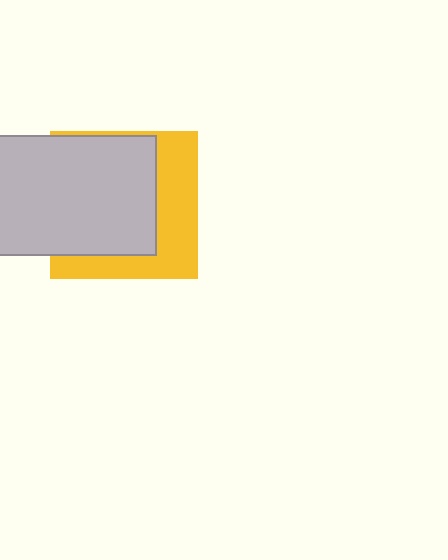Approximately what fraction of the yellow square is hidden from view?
Roughly 59% of the yellow square is hidden behind the light gray rectangle.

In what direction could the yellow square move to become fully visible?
The yellow square could move right. That would shift it out from behind the light gray rectangle entirely.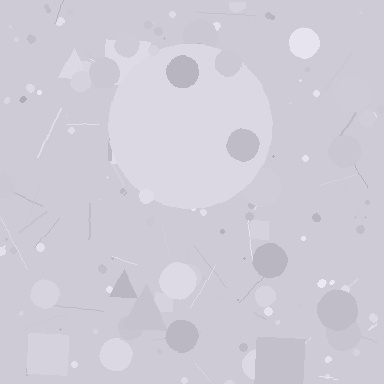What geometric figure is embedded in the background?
A circle is embedded in the background.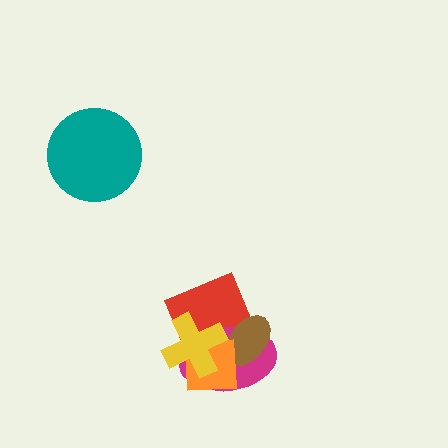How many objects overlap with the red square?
4 objects overlap with the red square.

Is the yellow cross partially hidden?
No, no other shape covers it.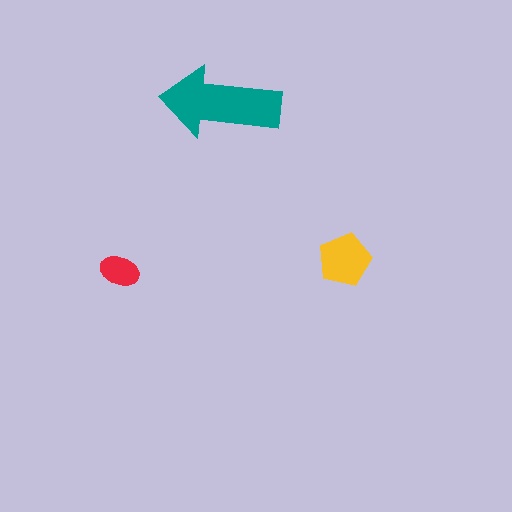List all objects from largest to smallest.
The teal arrow, the yellow pentagon, the red ellipse.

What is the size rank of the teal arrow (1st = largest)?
1st.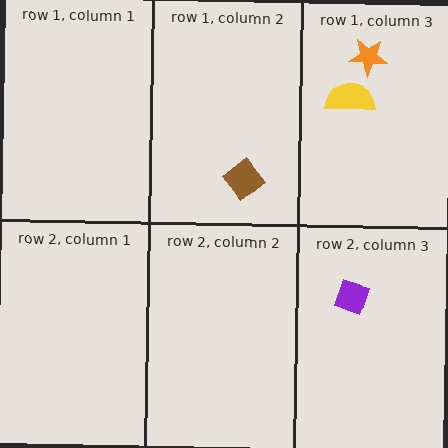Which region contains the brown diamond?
The row 1, column 2 region.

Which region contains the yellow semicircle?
The row 1, column 3 region.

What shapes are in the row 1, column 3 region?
The yellow semicircle, the orange star.